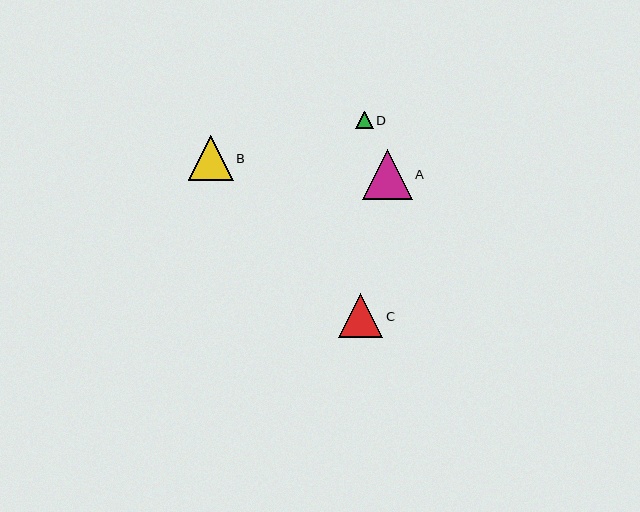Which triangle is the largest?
Triangle A is the largest with a size of approximately 50 pixels.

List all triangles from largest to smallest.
From largest to smallest: A, B, C, D.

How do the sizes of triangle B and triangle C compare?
Triangle B and triangle C are approximately the same size.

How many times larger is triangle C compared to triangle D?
Triangle C is approximately 2.5 times the size of triangle D.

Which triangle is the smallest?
Triangle D is the smallest with a size of approximately 17 pixels.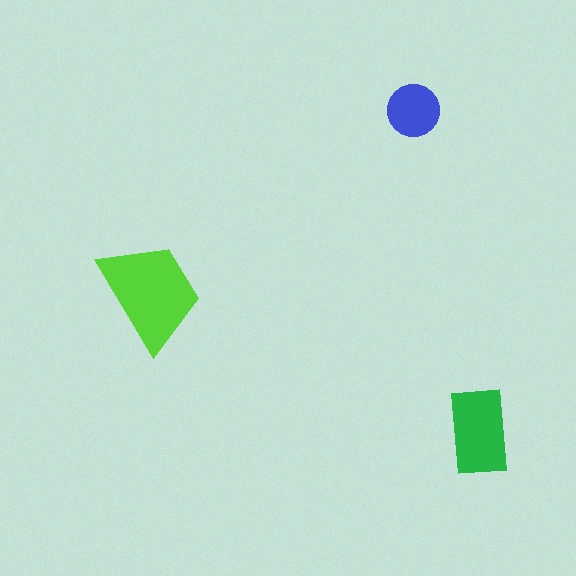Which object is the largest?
The lime trapezoid.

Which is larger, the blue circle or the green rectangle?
The green rectangle.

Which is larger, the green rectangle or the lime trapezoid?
The lime trapezoid.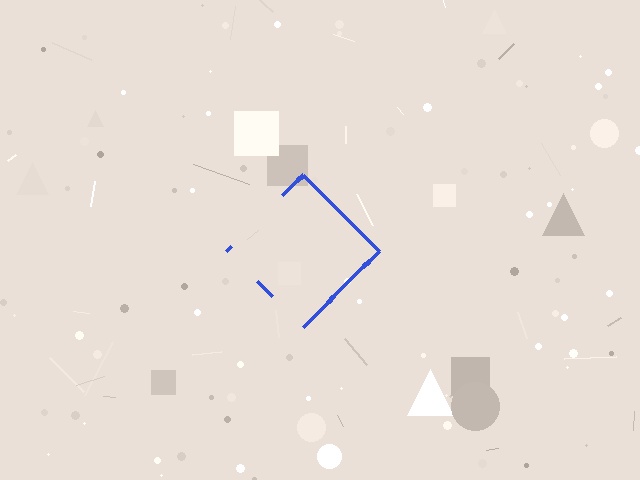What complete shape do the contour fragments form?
The contour fragments form a diamond.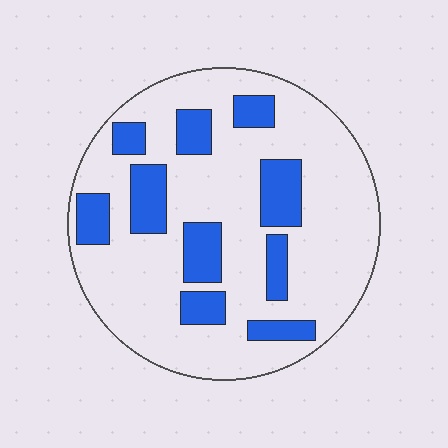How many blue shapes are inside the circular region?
10.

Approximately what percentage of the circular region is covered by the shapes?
Approximately 25%.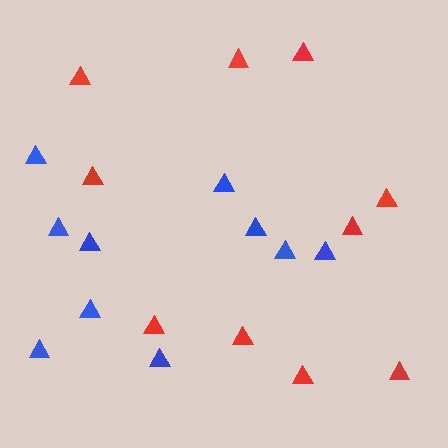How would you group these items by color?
There are 2 groups: one group of blue triangles (10) and one group of red triangles (10).